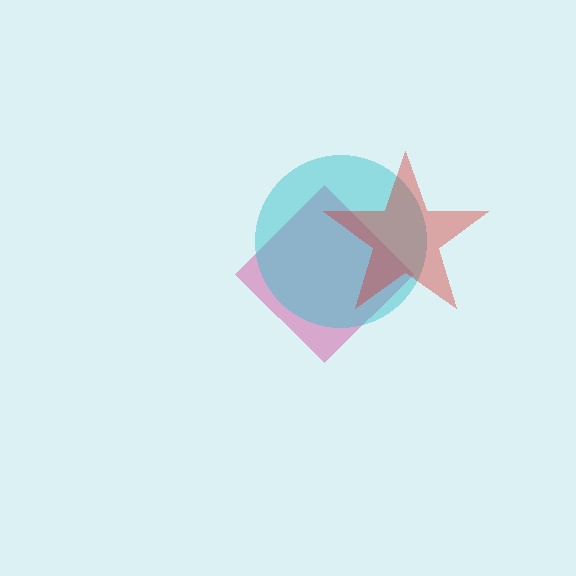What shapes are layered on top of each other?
The layered shapes are: a magenta diamond, a cyan circle, a red star.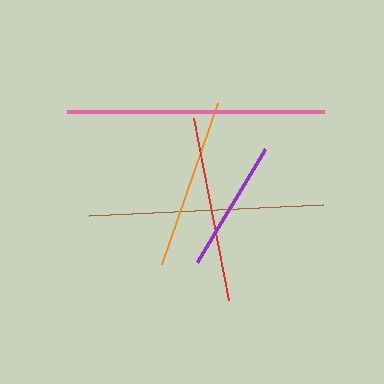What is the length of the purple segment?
The purple segment is approximately 132 pixels long.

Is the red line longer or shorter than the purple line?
The red line is longer than the purple line.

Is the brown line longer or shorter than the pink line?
The pink line is longer than the brown line.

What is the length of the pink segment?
The pink segment is approximately 257 pixels long.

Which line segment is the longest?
The pink line is the longest at approximately 257 pixels.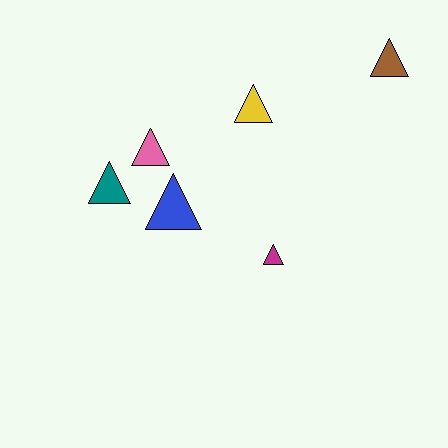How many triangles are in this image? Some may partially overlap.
There are 6 triangles.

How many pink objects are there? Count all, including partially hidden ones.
There is 1 pink object.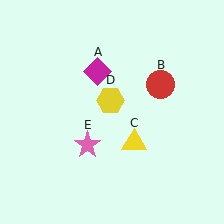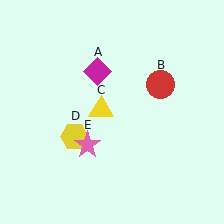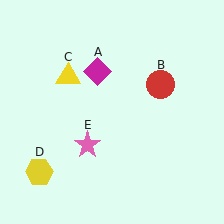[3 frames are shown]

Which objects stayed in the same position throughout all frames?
Magenta diamond (object A) and red circle (object B) and pink star (object E) remained stationary.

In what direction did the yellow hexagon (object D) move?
The yellow hexagon (object D) moved down and to the left.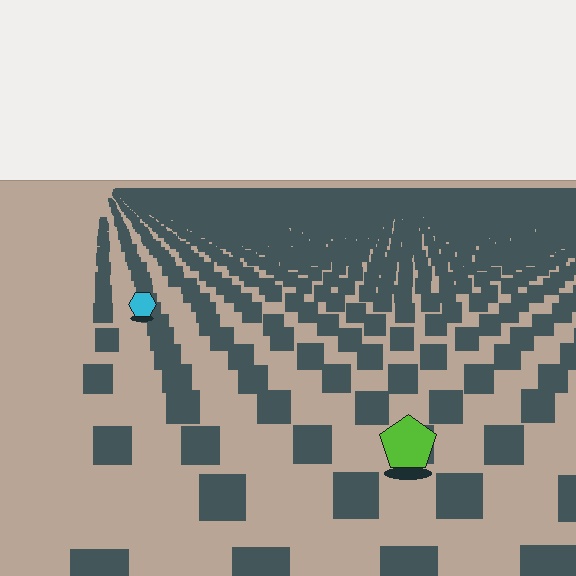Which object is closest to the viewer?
The lime pentagon is closest. The texture marks near it are larger and more spread out.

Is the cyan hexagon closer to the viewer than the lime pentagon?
No. The lime pentagon is closer — you can tell from the texture gradient: the ground texture is coarser near it.